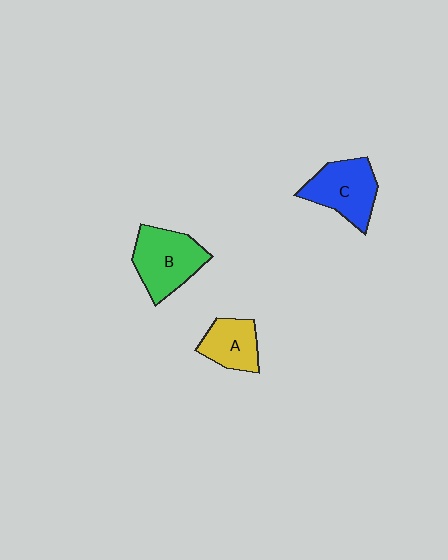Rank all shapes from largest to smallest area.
From largest to smallest: B (green), C (blue), A (yellow).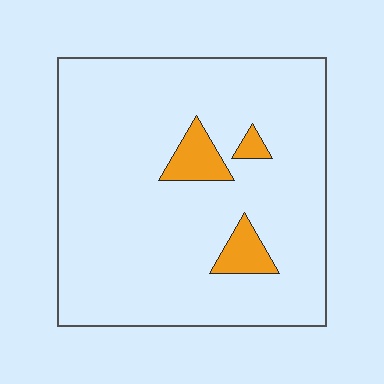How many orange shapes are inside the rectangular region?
3.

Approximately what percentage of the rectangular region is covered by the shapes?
Approximately 10%.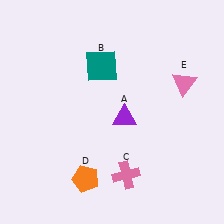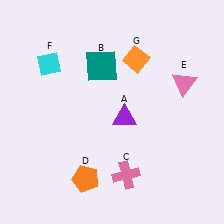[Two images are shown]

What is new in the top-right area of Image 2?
An orange diamond (G) was added in the top-right area of Image 2.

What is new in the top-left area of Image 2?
A cyan diamond (F) was added in the top-left area of Image 2.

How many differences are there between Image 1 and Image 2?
There are 2 differences between the two images.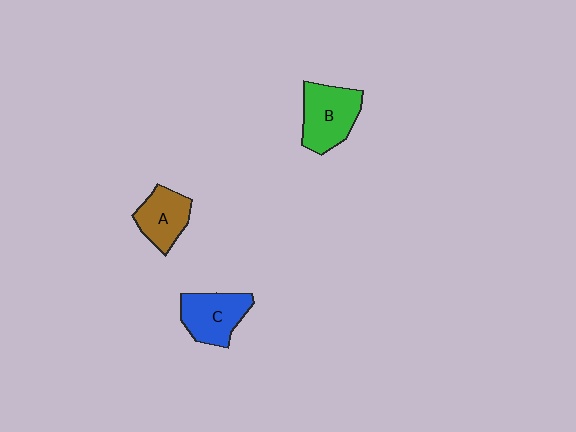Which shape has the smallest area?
Shape A (brown).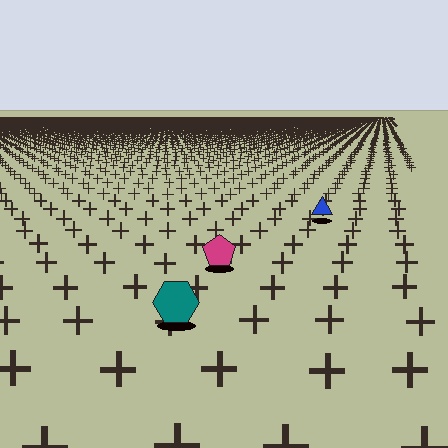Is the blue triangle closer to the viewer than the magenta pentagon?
No. The magenta pentagon is closer — you can tell from the texture gradient: the ground texture is coarser near it.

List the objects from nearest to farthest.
From nearest to farthest: the teal hexagon, the magenta pentagon, the blue triangle.